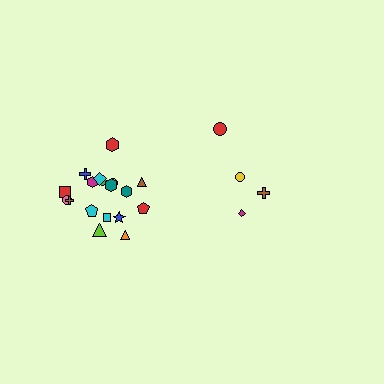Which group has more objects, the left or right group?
The left group.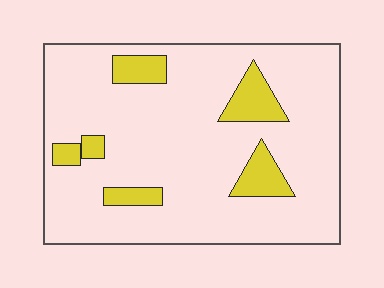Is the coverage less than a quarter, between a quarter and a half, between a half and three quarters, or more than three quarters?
Less than a quarter.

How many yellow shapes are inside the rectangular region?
6.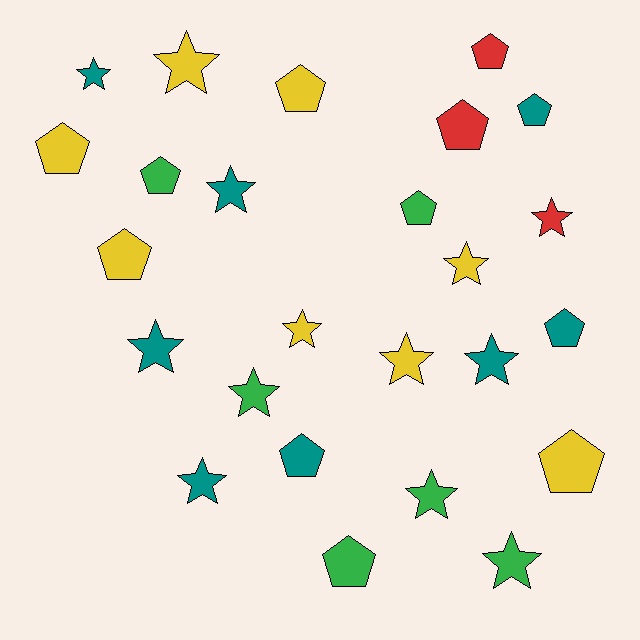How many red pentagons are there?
There are 2 red pentagons.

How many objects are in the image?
There are 25 objects.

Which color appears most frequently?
Teal, with 8 objects.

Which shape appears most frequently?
Star, with 13 objects.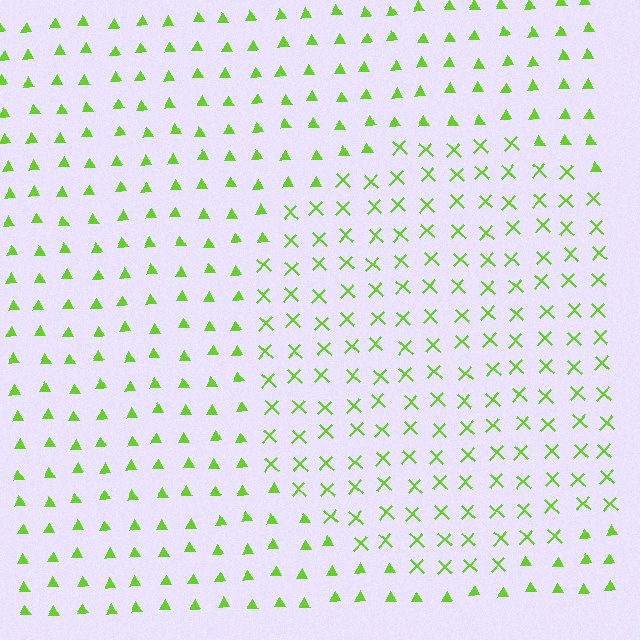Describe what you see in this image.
The image is filled with small lime elements arranged in a uniform grid. A circle-shaped region contains X marks, while the surrounding area contains triangles. The boundary is defined purely by the change in element shape.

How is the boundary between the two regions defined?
The boundary is defined by a change in element shape: X marks inside vs. triangles outside. All elements share the same color and spacing.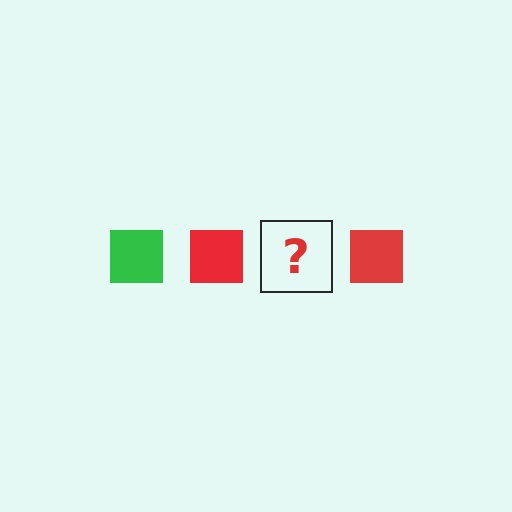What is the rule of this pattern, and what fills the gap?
The rule is that the pattern cycles through green, red squares. The gap should be filled with a green square.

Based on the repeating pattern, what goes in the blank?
The blank should be a green square.